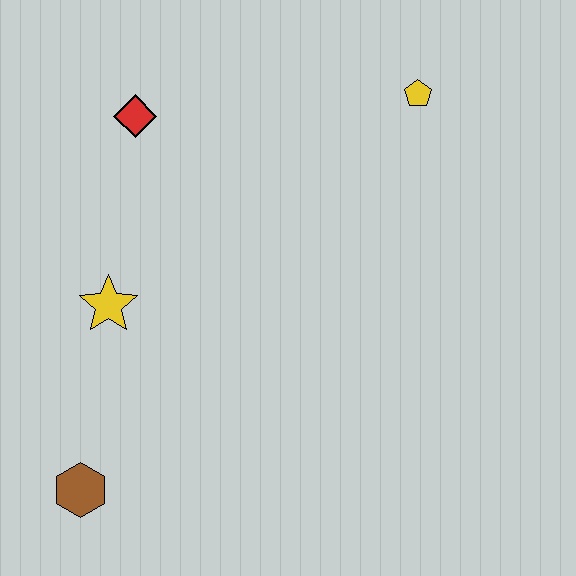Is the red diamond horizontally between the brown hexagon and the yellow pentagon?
Yes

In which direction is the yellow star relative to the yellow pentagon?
The yellow star is to the left of the yellow pentagon.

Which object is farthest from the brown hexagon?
The yellow pentagon is farthest from the brown hexagon.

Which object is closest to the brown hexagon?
The yellow star is closest to the brown hexagon.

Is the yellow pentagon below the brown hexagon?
No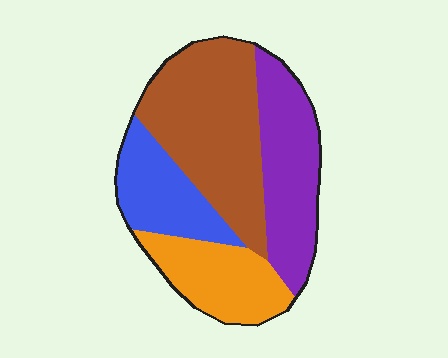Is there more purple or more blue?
Purple.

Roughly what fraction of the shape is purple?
Purple covers about 25% of the shape.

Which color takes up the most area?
Brown, at roughly 40%.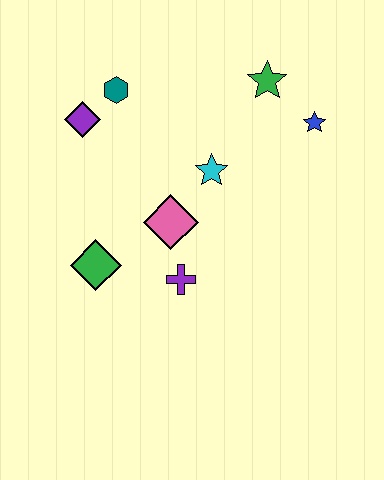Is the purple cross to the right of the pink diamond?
Yes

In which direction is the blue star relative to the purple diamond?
The blue star is to the right of the purple diamond.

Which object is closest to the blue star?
The green star is closest to the blue star.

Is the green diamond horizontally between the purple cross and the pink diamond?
No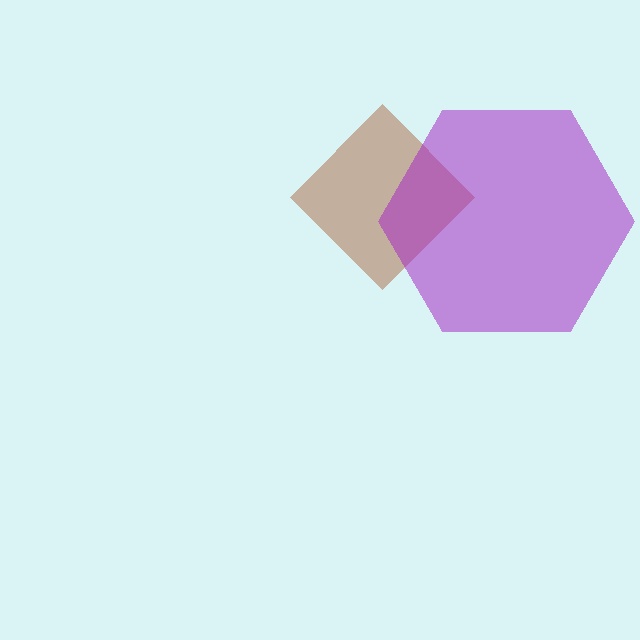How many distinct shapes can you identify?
There are 2 distinct shapes: a brown diamond, a purple hexagon.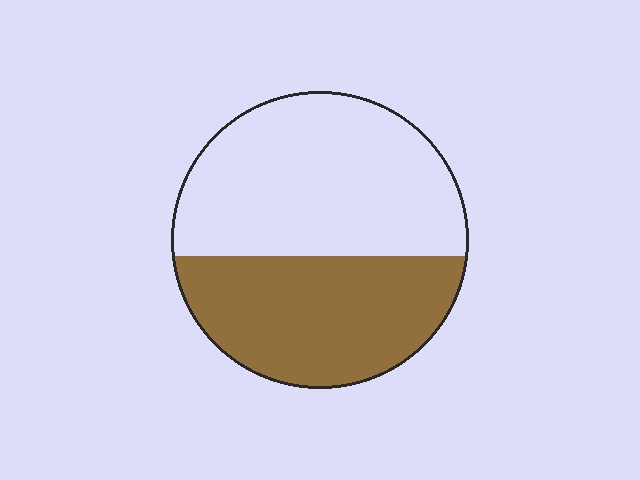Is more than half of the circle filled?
No.